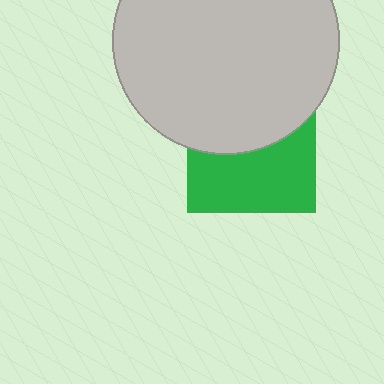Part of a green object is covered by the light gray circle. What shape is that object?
It is a square.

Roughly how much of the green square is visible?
About half of it is visible (roughly 53%).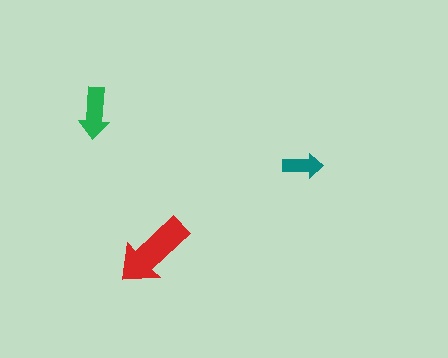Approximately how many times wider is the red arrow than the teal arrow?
About 2 times wider.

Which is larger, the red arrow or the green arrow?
The red one.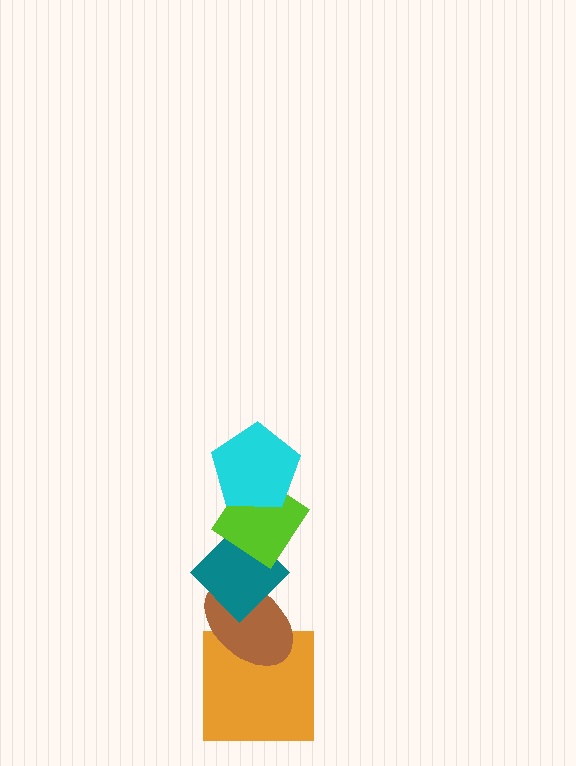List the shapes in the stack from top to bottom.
From top to bottom: the cyan pentagon, the lime diamond, the teal diamond, the brown ellipse, the orange square.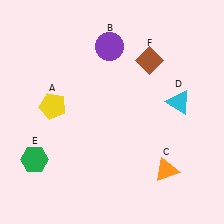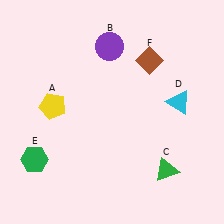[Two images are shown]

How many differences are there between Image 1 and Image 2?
There is 1 difference between the two images.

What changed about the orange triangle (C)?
In Image 1, C is orange. In Image 2, it changed to green.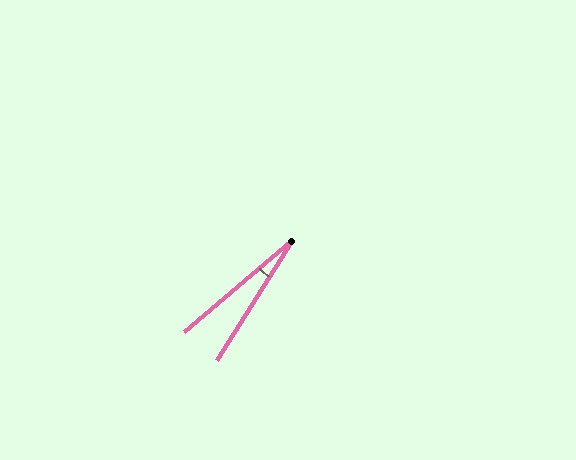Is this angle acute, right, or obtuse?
It is acute.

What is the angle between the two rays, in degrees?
Approximately 18 degrees.